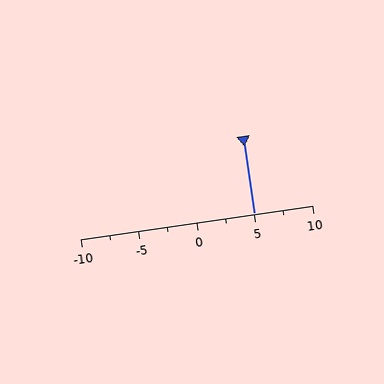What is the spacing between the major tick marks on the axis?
The major ticks are spaced 5 apart.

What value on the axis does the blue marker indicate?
The marker indicates approximately 5.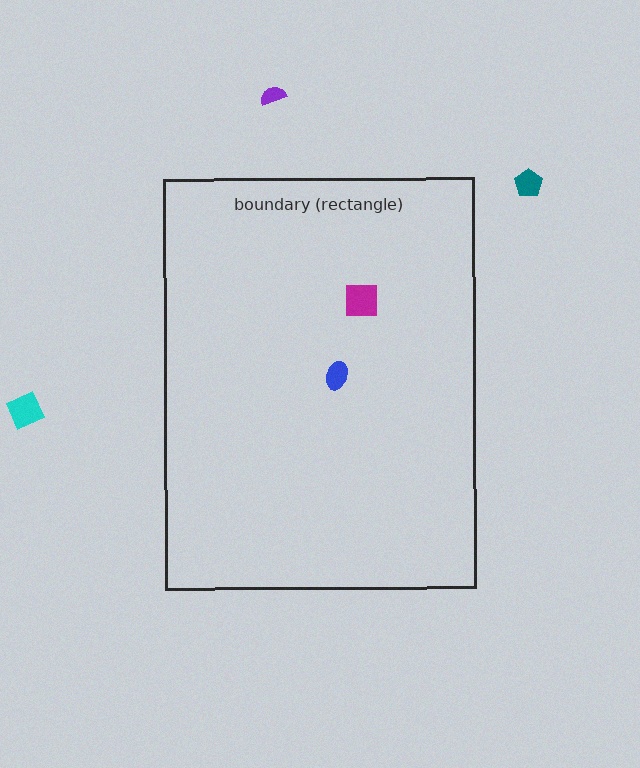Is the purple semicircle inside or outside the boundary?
Outside.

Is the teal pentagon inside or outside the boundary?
Outside.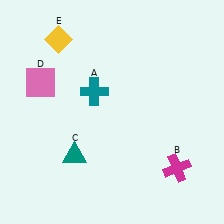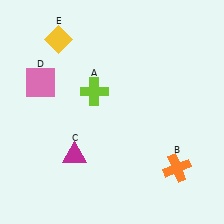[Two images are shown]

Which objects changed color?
A changed from teal to lime. B changed from magenta to orange. C changed from teal to magenta.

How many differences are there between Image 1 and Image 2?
There are 3 differences between the two images.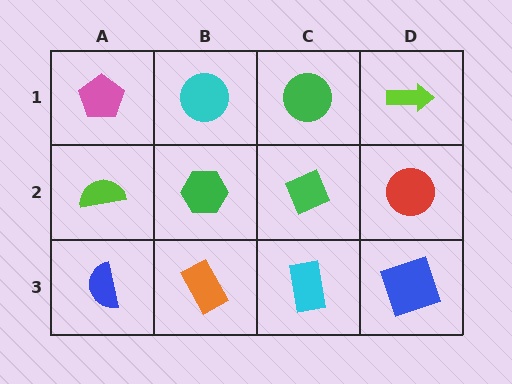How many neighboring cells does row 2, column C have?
4.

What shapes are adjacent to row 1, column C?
A green diamond (row 2, column C), a cyan circle (row 1, column B), a lime arrow (row 1, column D).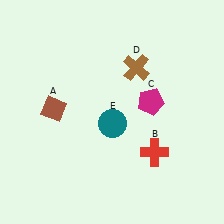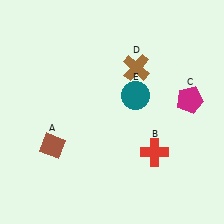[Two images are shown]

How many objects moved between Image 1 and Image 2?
3 objects moved between the two images.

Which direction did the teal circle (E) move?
The teal circle (E) moved up.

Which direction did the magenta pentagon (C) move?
The magenta pentagon (C) moved right.